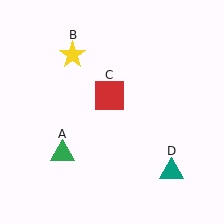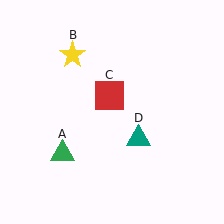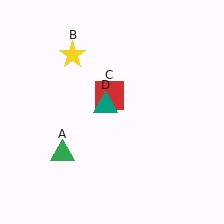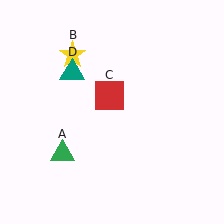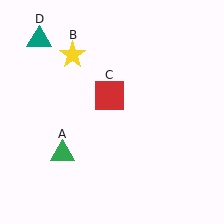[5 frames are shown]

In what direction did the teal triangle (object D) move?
The teal triangle (object D) moved up and to the left.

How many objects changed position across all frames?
1 object changed position: teal triangle (object D).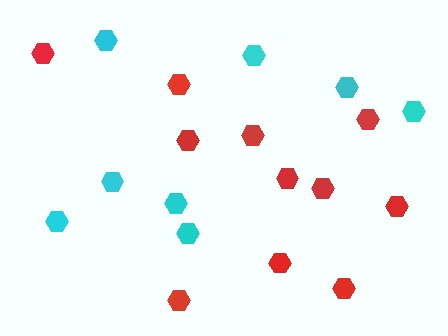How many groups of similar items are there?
There are 2 groups: one group of red hexagons (11) and one group of cyan hexagons (8).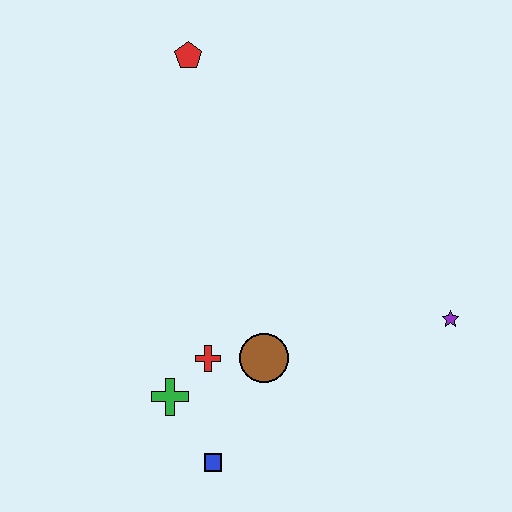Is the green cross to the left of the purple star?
Yes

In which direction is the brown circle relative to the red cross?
The brown circle is to the right of the red cross.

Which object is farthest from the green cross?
The red pentagon is farthest from the green cross.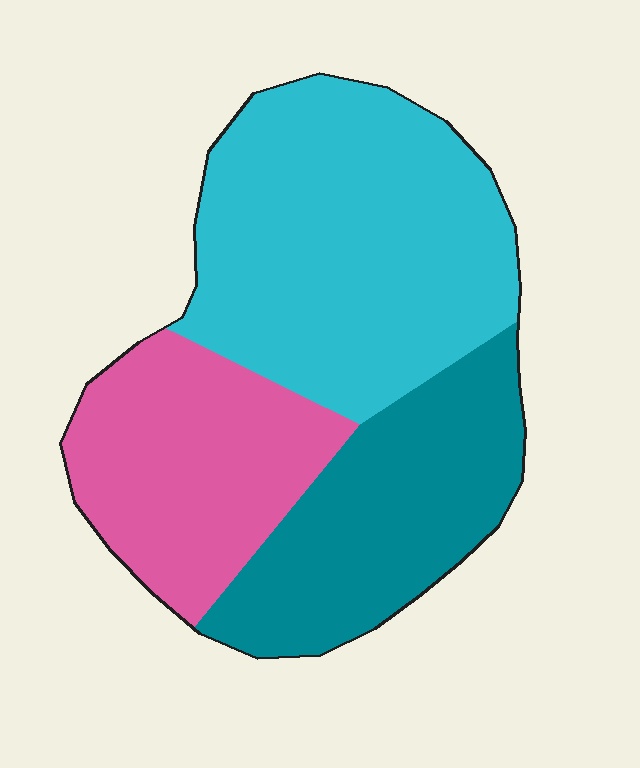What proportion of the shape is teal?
Teal covers 28% of the shape.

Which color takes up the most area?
Cyan, at roughly 45%.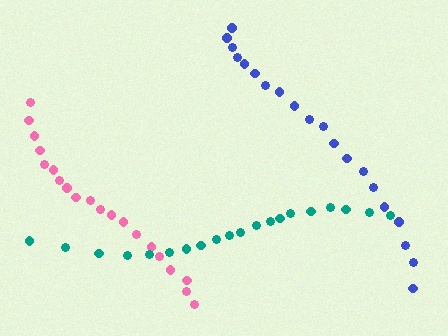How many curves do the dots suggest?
There are 3 distinct paths.